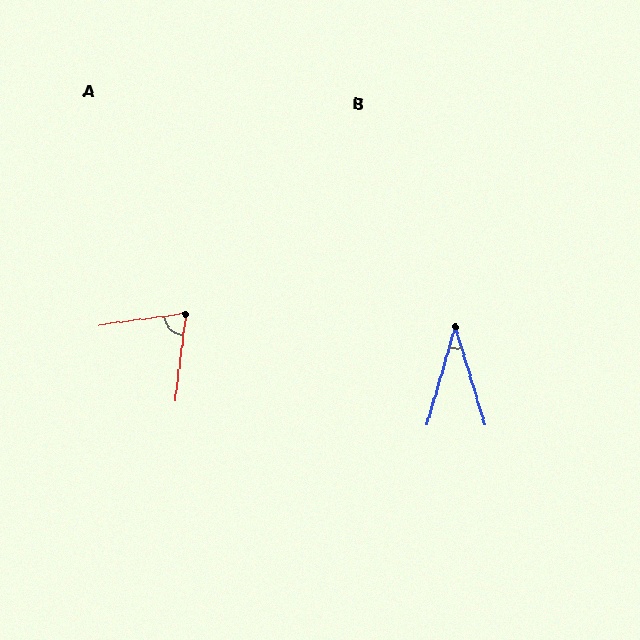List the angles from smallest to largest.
B (33°), A (75°).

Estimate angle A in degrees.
Approximately 75 degrees.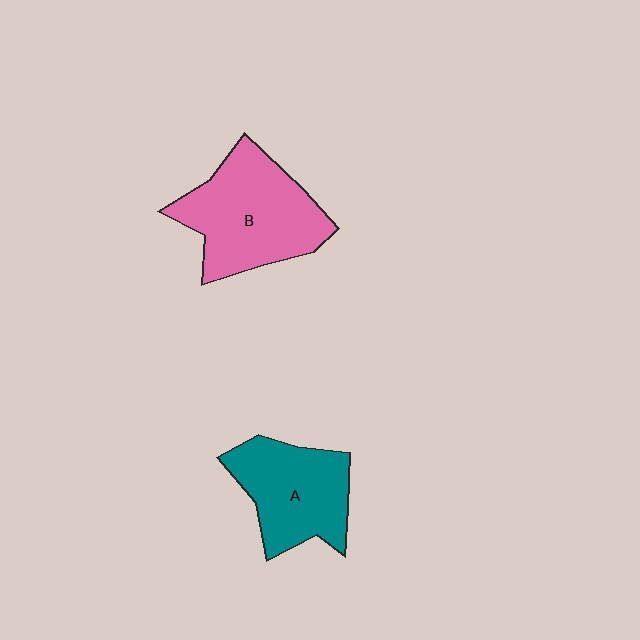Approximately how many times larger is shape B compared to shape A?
Approximately 1.3 times.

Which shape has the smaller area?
Shape A (teal).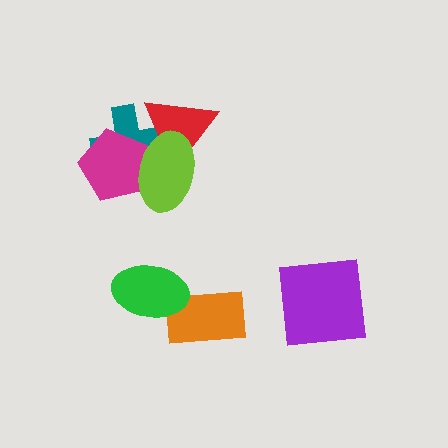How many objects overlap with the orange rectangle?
1 object overlaps with the orange rectangle.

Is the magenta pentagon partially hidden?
Yes, it is partially covered by another shape.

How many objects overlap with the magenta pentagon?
2 objects overlap with the magenta pentagon.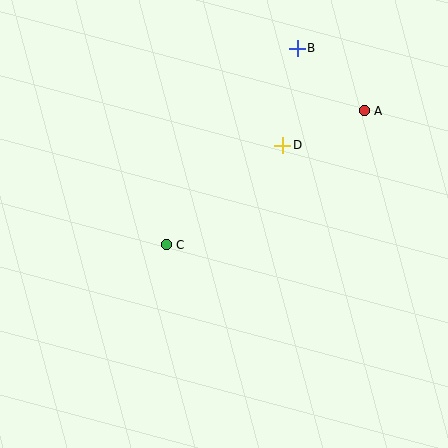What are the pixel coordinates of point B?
Point B is at (297, 48).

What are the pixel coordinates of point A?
Point A is at (364, 111).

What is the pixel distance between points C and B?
The distance between C and B is 236 pixels.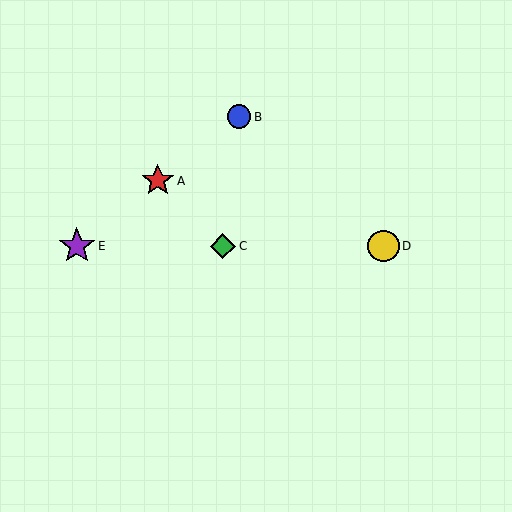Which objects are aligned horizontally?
Objects C, D, E are aligned horizontally.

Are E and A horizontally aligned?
No, E is at y≈246 and A is at y≈181.